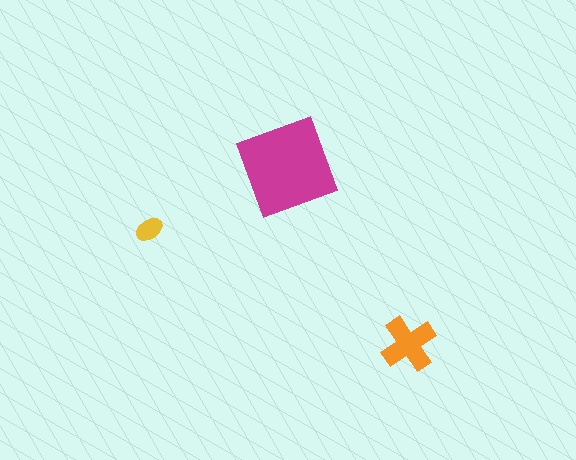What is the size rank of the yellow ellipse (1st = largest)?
3rd.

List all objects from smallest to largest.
The yellow ellipse, the orange cross, the magenta diamond.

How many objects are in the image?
There are 3 objects in the image.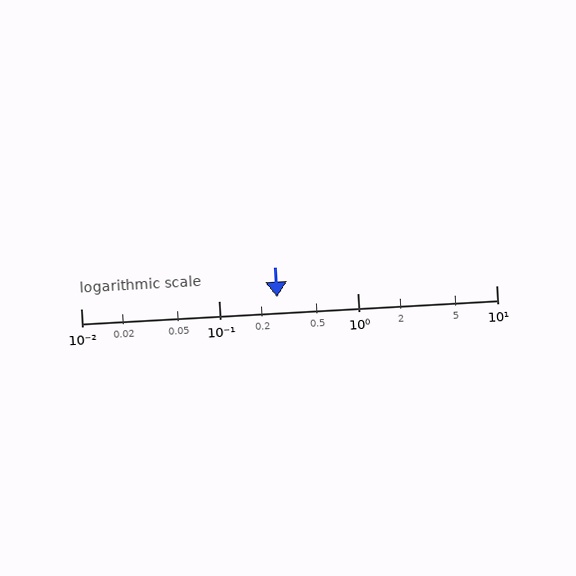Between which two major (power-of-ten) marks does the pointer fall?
The pointer is between 0.1 and 1.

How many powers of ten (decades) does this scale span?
The scale spans 3 decades, from 0.01 to 10.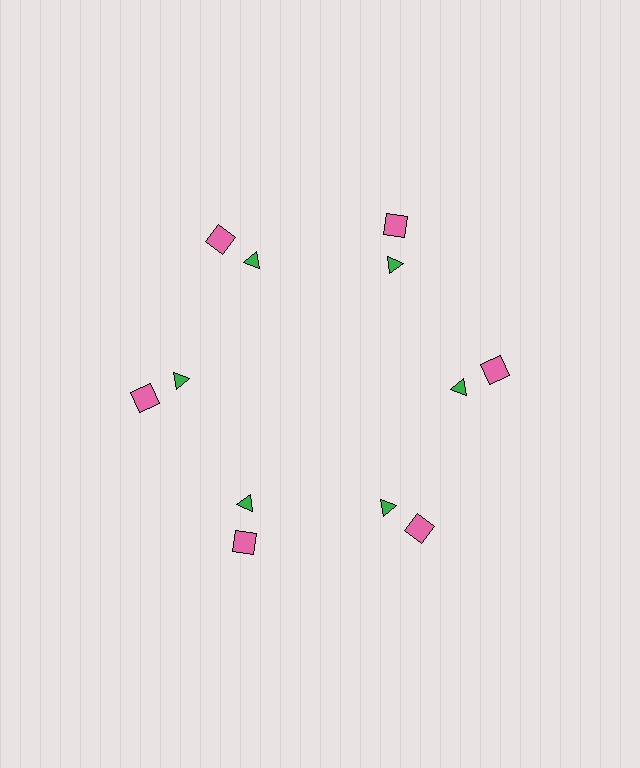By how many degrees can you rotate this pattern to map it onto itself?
The pattern maps onto itself every 60 degrees of rotation.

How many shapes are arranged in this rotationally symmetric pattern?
There are 12 shapes, arranged in 6 groups of 2.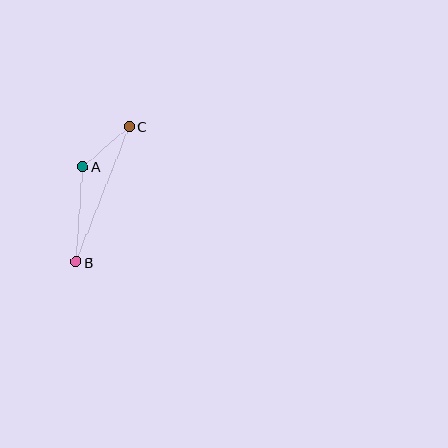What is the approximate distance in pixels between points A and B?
The distance between A and B is approximately 96 pixels.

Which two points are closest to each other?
Points A and C are closest to each other.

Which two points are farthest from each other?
Points B and C are farthest from each other.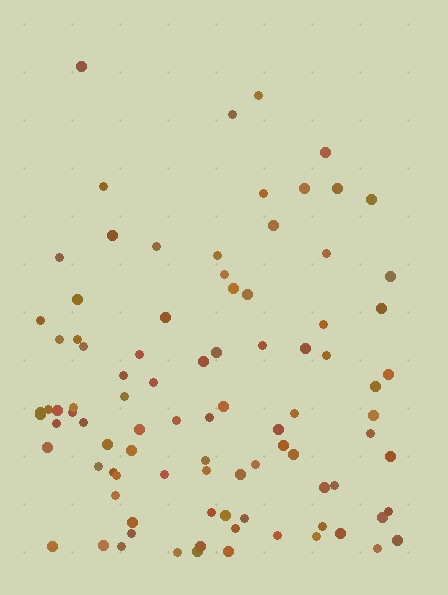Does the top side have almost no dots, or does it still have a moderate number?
Still a moderate number, just noticeably fewer than the bottom.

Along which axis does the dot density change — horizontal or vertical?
Vertical.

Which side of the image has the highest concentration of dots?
The bottom.